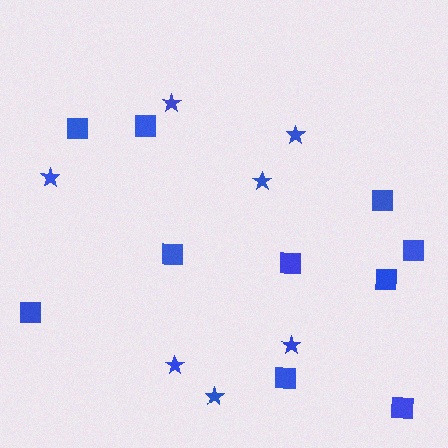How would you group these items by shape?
There are 2 groups: one group of squares (10) and one group of stars (7).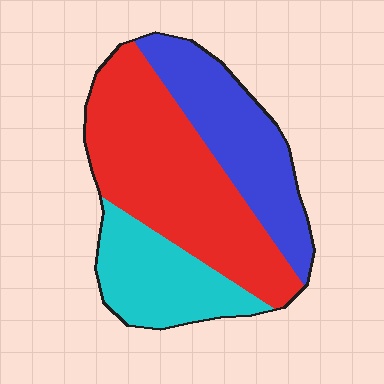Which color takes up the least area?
Cyan, at roughly 25%.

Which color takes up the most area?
Red, at roughly 50%.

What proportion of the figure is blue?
Blue covers roughly 30% of the figure.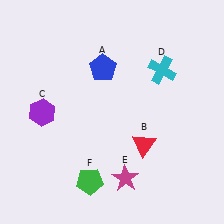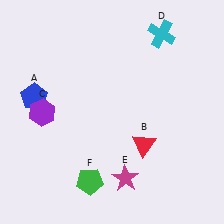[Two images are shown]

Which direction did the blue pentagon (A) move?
The blue pentagon (A) moved left.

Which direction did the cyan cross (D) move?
The cyan cross (D) moved up.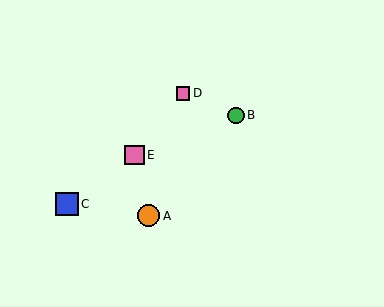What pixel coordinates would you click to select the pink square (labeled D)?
Click at (183, 93) to select the pink square D.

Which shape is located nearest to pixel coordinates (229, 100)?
The green circle (labeled B) at (236, 115) is nearest to that location.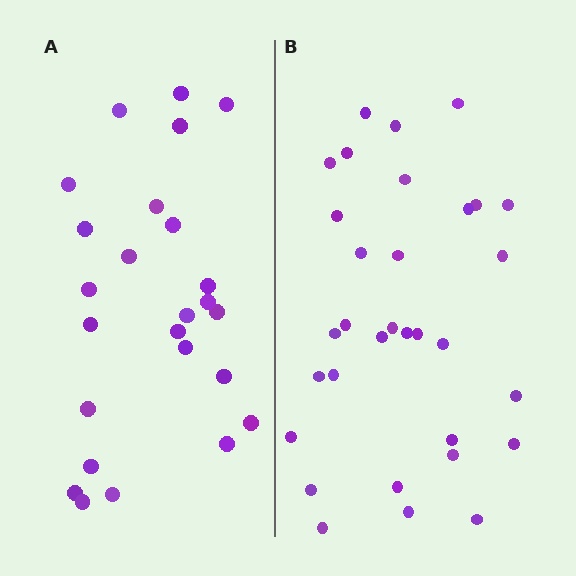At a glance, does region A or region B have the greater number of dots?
Region B (the right region) has more dots.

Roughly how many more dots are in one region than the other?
Region B has roughly 8 or so more dots than region A.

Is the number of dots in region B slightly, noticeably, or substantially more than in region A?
Region B has noticeably more, but not dramatically so. The ratio is roughly 1.3 to 1.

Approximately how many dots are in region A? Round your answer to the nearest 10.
About 20 dots. (The exact count is 25, which rounds to 20.)